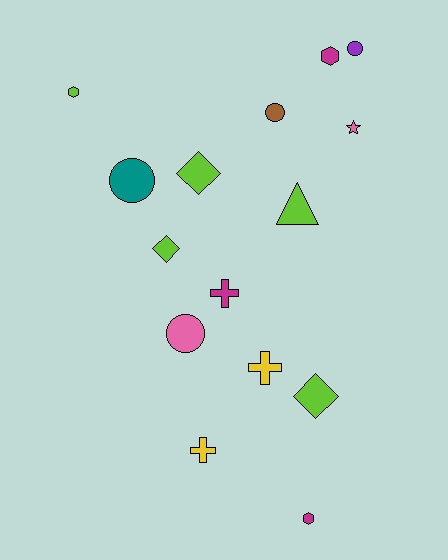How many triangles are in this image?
There is 1 triangle.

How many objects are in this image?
There are 15 objects.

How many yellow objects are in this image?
There are 2 yellow objects.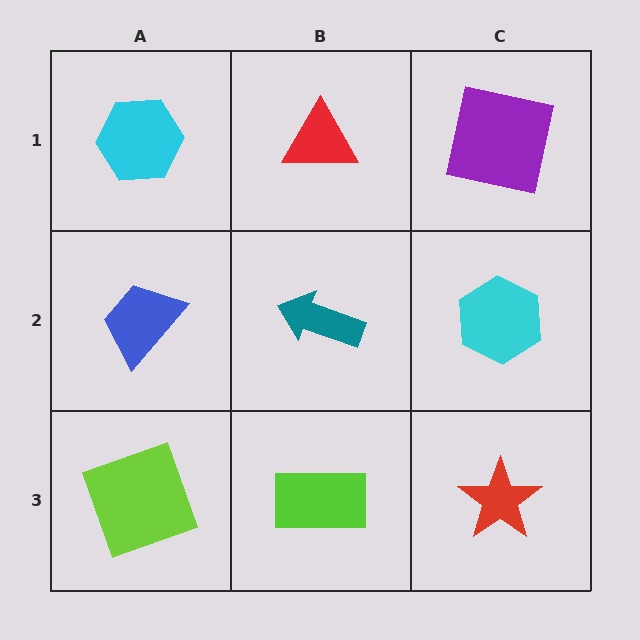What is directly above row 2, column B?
A red triangle.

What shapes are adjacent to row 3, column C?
A cyan hexagon (row 2, column C), a lime rectangle (row 3, column B).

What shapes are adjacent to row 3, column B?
A teal arrow (row 2, column B), a lime square (row 3, column A), a red star (row 3, column C).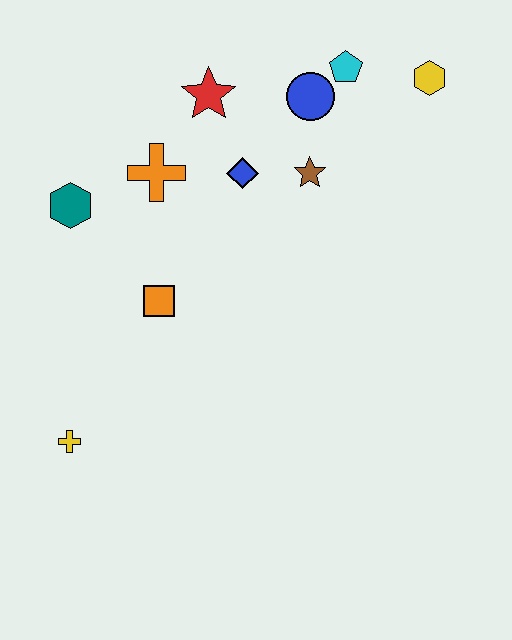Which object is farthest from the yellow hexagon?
The yellow cross is farthest from the yellow hexagon.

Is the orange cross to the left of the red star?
Yes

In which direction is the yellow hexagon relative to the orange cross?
The yellow hexagon is to the right of the orange cross.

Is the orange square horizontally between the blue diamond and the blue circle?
No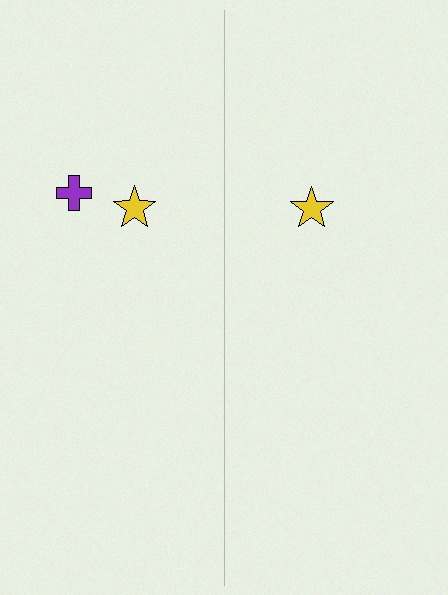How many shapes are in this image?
There are 3 shapes in this image.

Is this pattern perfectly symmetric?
No, the pattern is not perfectly symmetric. A purple cross is missing from the right side.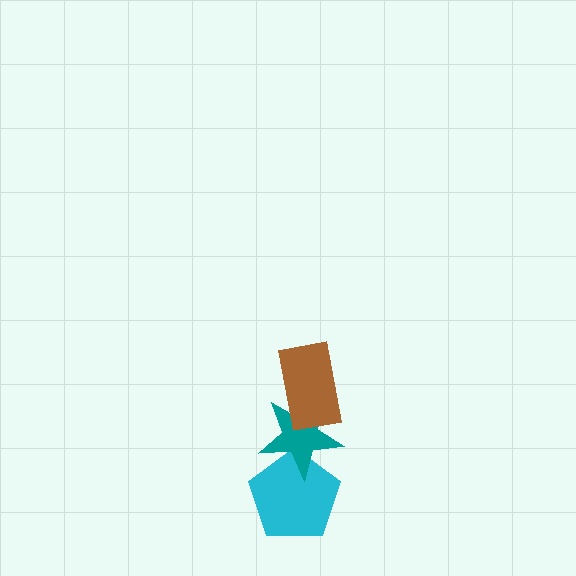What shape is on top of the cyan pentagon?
The teal star is on top of the cyan pentagon.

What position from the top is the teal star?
The teal star is 2nd from the top.